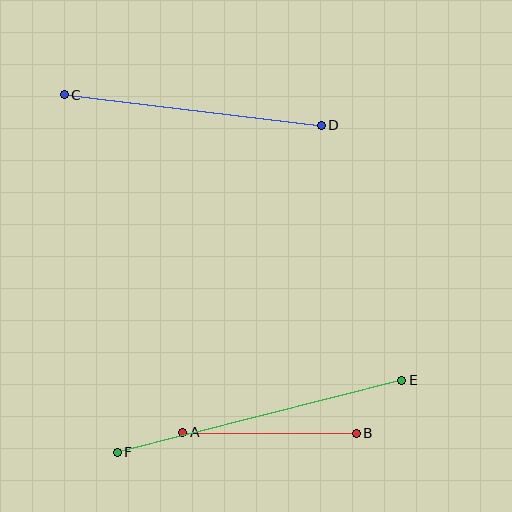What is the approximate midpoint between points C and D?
The midpoint is at approximately (193, 110) pixels.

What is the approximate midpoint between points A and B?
The midpoint is at approximately (269, 433) pixels.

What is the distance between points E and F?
The distance is approximately 294 pixels.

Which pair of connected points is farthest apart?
Points E and F are farthest apart.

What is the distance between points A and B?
The distance is approximately 173 pixels.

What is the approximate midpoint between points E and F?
The midpoint is at approximately (259, 416) pixels.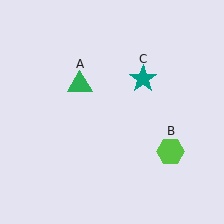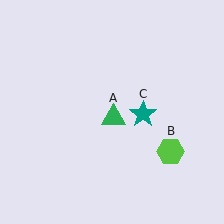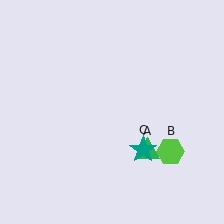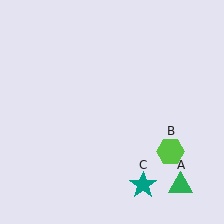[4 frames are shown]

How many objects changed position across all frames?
2 objects changed position: green triangle (object A), teal star (object C).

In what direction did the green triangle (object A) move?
The green triangle (object A) moved down and to the right.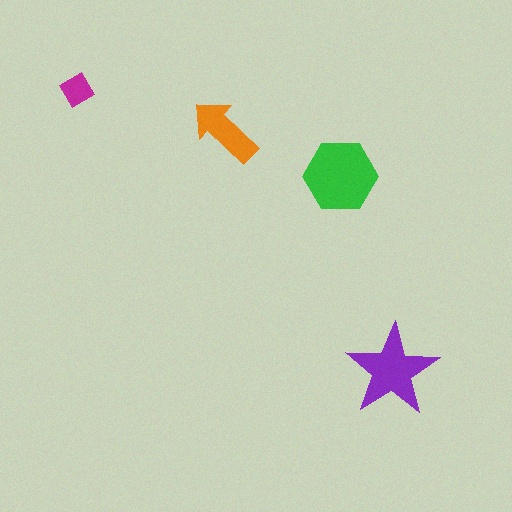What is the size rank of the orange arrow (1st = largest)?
3rd.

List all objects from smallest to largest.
The magenta diamond, the orange arrow, the purple star, the green hexagon.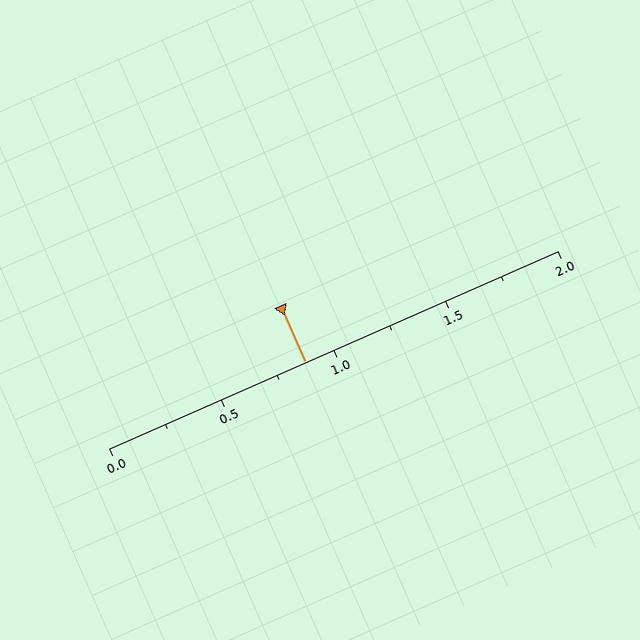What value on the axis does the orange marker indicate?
The marker indicates approximately 0.88.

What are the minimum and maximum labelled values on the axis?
The axis runs from 0.0 to 2.0.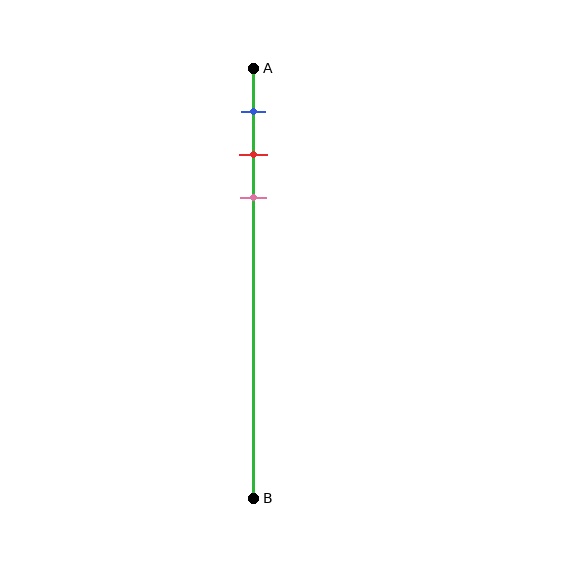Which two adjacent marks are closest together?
The red and pink marks are the closest adjacent pair.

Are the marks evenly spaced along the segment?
Yes, the marks are approximately evenly spaced.